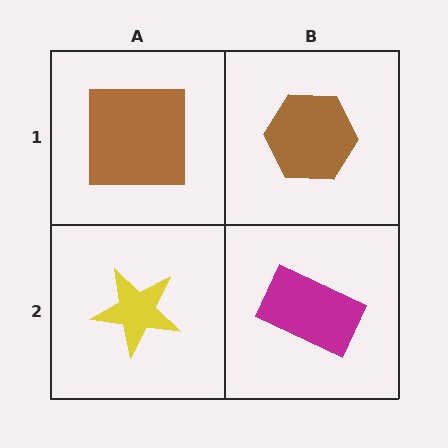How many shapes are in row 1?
2 shapes.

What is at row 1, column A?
A brown square.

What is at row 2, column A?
A yellow star.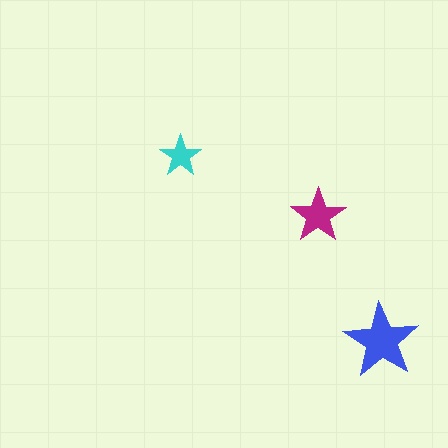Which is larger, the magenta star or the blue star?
The blue one.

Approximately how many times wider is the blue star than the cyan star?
About 2 times wider.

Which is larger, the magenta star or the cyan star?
The magenta one.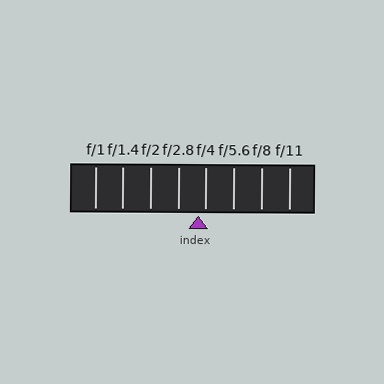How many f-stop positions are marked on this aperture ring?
There are 8 f-stop positions marked.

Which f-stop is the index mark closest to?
The index mark is closest to f/4.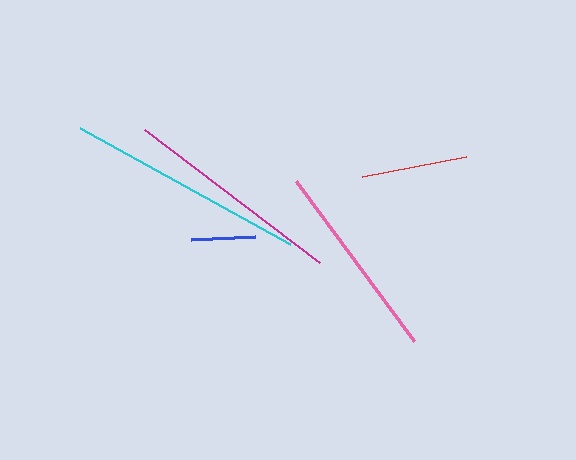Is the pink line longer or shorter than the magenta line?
The magenta line is longer than the pink line.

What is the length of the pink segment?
The pink segment is approximately 199 pixels long.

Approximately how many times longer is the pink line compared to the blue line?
The pink line is approximately 3.1 times the length of the blue line.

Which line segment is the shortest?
The blue line is the shortest at approximately 64 pixels.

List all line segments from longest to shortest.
From longest to shortest: cyan, magenta, pink, red, blue.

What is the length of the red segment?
The red segment is approximately 105 pixels long.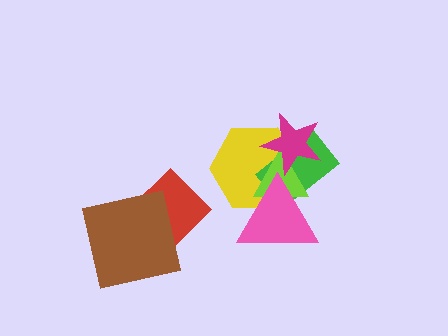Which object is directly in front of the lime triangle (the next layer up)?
The pink triangle is directly in front of the lime triangle.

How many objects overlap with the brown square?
1 object overlaps with the brown square.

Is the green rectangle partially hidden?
Yes, it is partially covered by another shape.